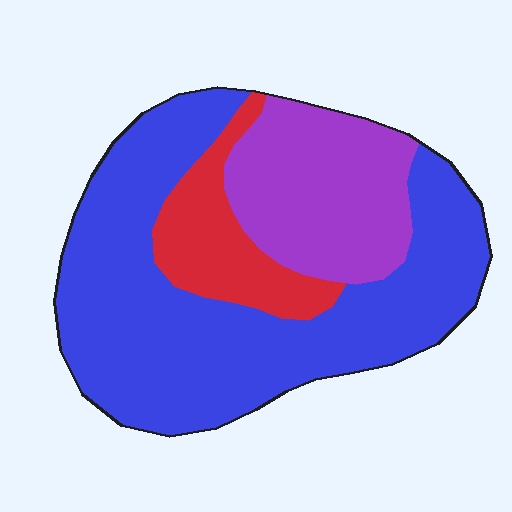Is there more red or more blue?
Blue.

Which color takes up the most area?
Blue, at roughly 60%.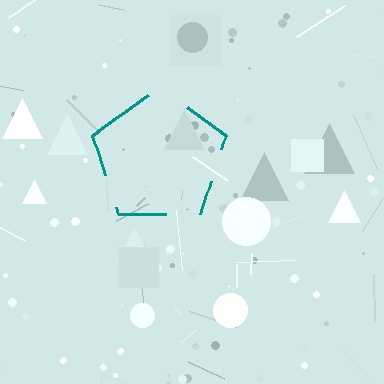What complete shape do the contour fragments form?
The contour fragments form a pentagon.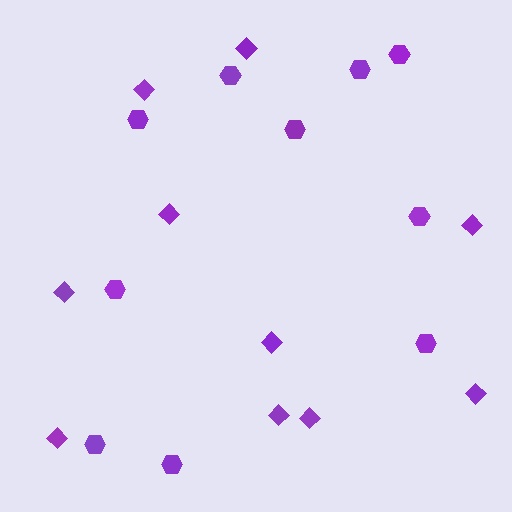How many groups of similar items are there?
There are 2 groups: one group of diamonds (10) and one group of hexagons (10).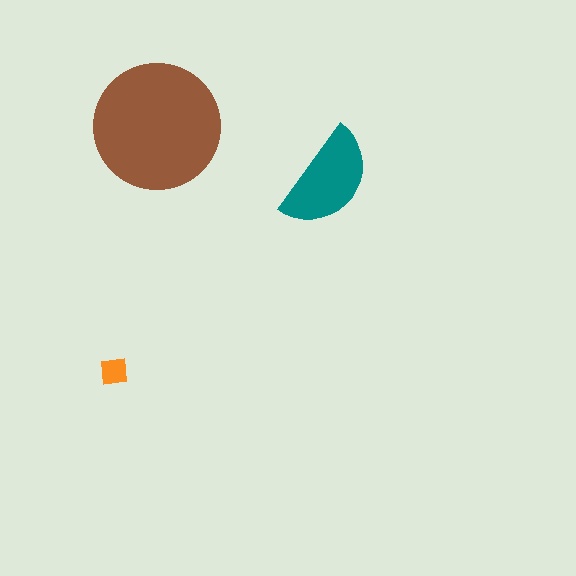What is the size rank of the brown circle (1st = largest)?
1st.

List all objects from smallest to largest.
The orange square, the teal semicircle, the brown circle.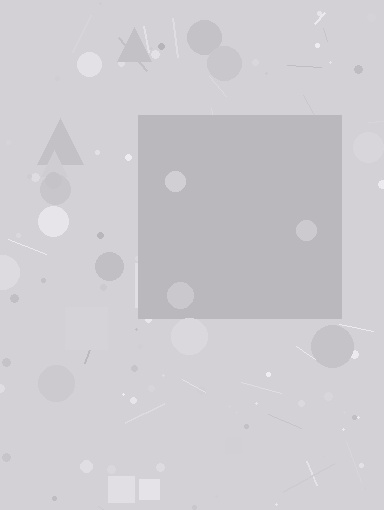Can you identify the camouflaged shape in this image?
The camouflaged shape is a square.